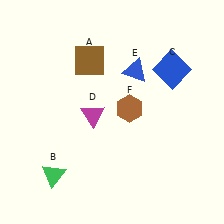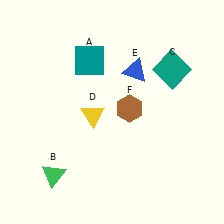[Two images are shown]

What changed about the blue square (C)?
In Image 1, C is blue. In Image 2, it changed to teal.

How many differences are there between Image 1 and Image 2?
There are 3 differences between the two images.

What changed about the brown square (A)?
In Image 1, A is brown. In Image 2, it changed to teal.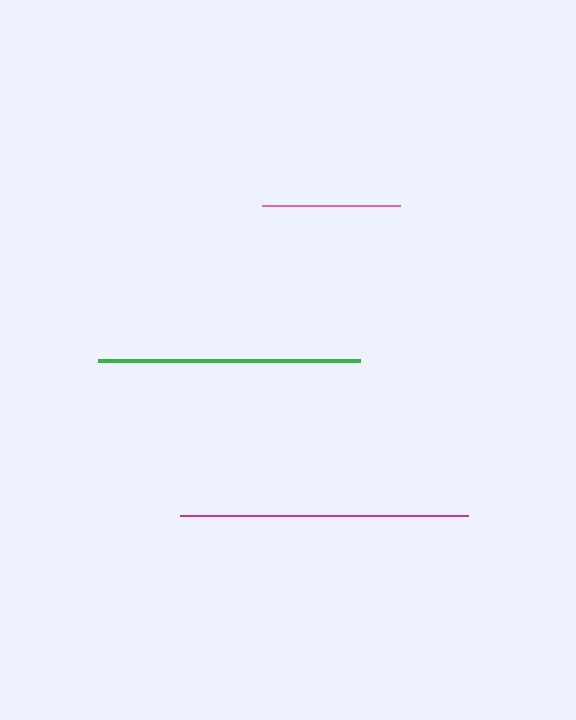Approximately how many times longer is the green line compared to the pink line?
The green line is approximately 1.9 times the length of the pink line.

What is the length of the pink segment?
The pink segment is approximately 138 pixels long.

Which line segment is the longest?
The magenta line is the longest at approximately 288 pixels.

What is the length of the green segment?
The green segment is approximately 263 pixels long.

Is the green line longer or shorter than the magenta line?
The magenta line is longer than the green line.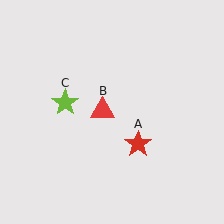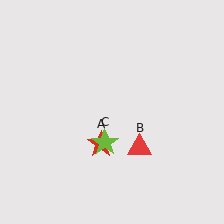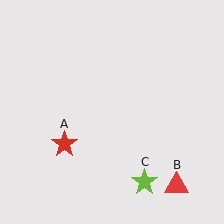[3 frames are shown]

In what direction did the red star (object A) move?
The red star (object A) moved left.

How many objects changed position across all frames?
3 objects changed position: red star (object A), red triangle (object B), lime star (object C).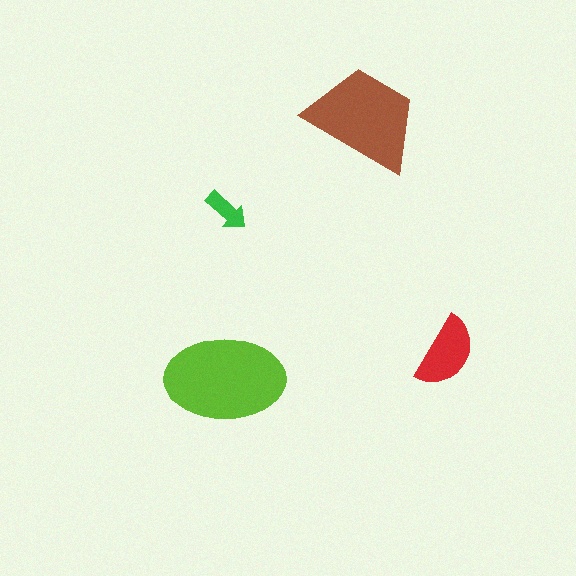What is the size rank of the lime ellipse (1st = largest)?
1st.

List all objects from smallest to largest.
The green arrow, the red semicircle, the brown trapezoid, the lime ellipse.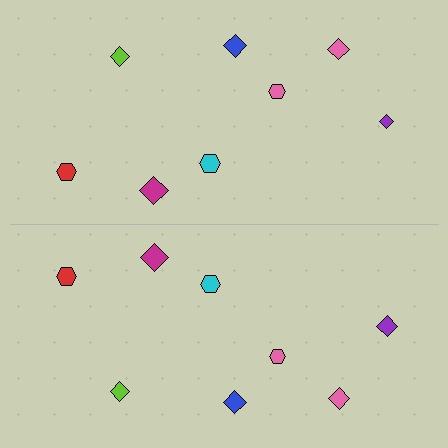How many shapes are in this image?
There are 16 shapes in this image.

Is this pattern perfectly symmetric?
No, the pattern is not perfectly symmetric. The purple diamond on the bottom side has a different size than its mirror counterpart.